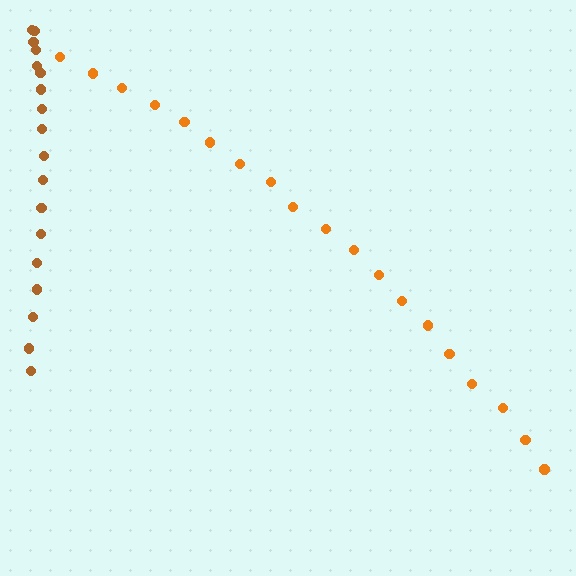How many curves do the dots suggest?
There are 2 distinct paths.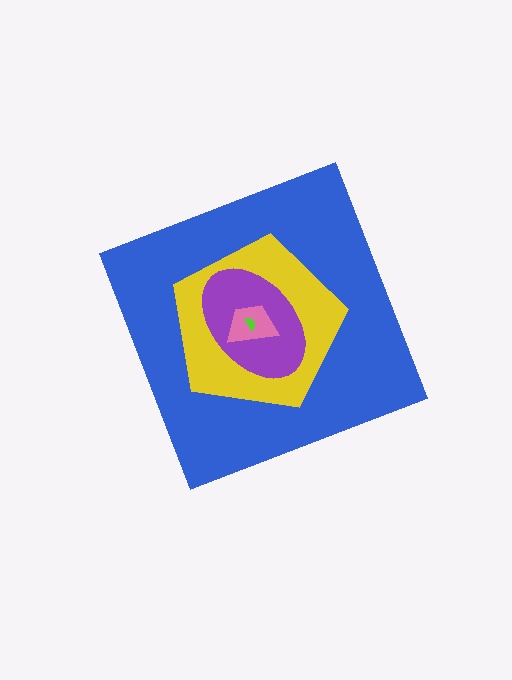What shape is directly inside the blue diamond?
The yellow pentagon.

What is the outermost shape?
The blue diamond.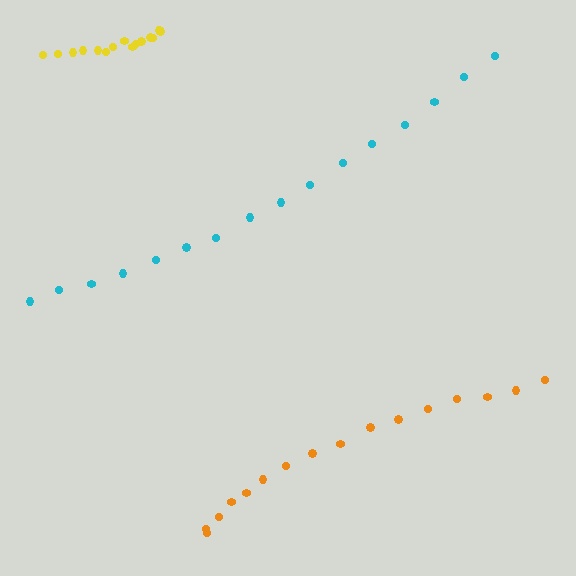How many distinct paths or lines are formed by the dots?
There are 3 distinct paths.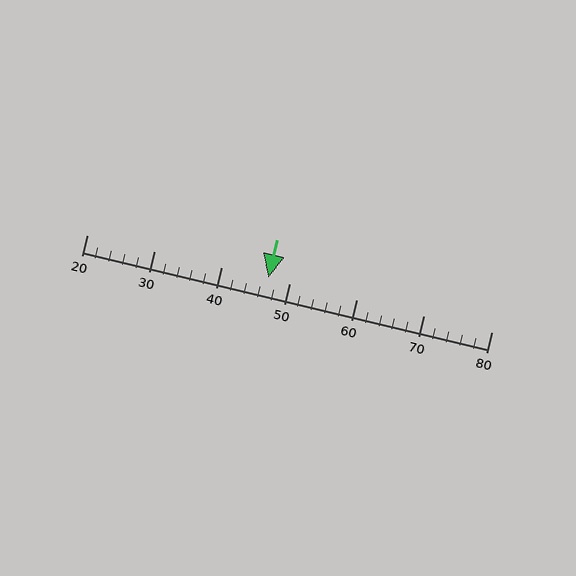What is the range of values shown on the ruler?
The ruler shows values from 20 to 80.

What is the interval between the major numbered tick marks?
The major tick marks are spaced 10 units apart.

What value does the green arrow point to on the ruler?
The green arrow points to approximately 47.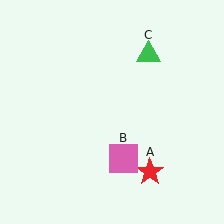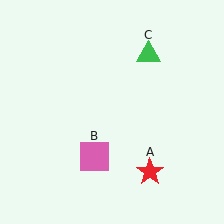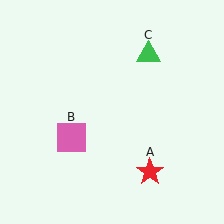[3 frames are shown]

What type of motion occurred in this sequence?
The pink square (object B) rotated clockwise around the center of the scene.